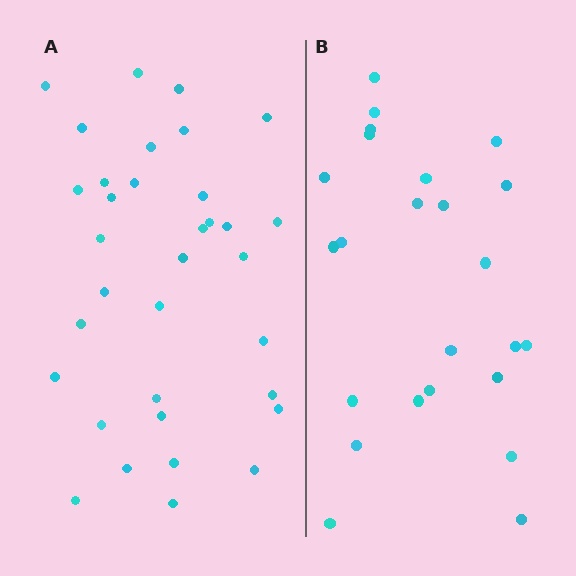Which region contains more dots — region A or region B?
Region A (the left region) has more dots.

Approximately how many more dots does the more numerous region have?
Region A has roughly 10 or so more dots than region B.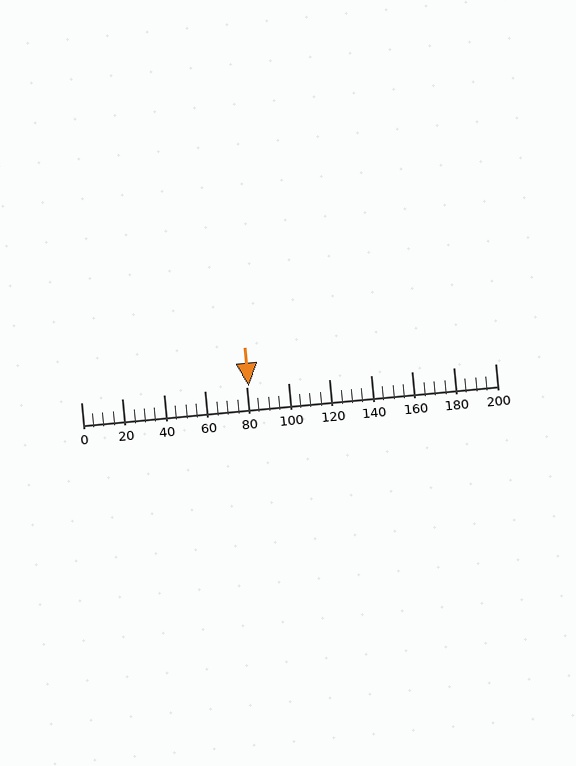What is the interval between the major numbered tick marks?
The major tick marks are spaced 20 units apart.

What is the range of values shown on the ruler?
The ruler shows values from 0 to 200.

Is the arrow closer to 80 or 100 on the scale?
The arrow is closer to 80.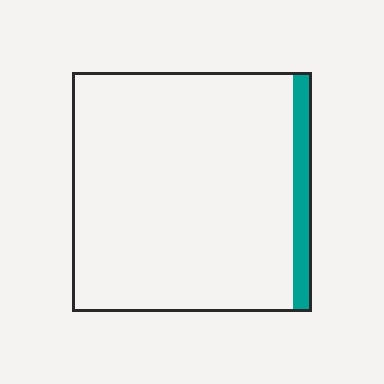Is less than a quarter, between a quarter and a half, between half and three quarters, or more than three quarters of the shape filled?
Less than a quarter.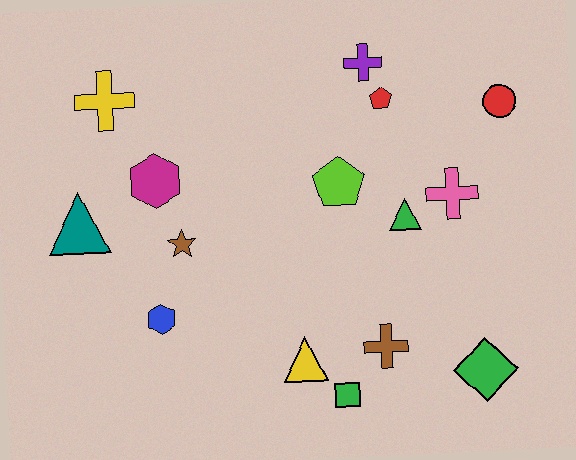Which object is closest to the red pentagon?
The purple cross is closest to the red pentagon.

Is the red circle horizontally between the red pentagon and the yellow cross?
No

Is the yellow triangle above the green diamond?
Yes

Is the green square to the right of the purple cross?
No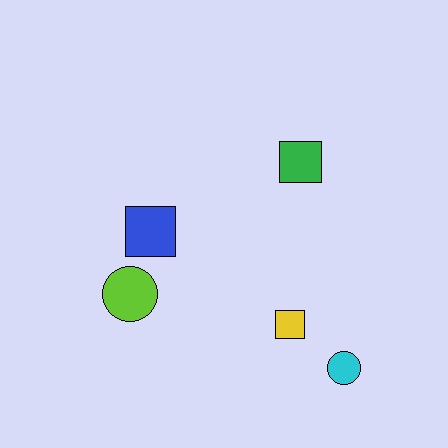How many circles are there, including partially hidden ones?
There are 2 circles.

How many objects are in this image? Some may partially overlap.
There are 5 objects.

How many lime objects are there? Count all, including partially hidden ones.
There is 1 lime object.